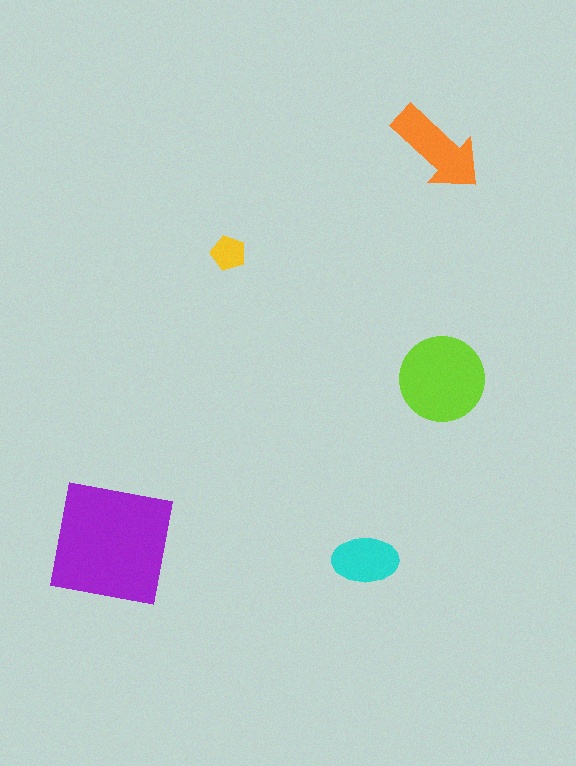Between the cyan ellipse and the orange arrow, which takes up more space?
The orange arrow.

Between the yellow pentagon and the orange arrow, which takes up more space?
The orange arrow.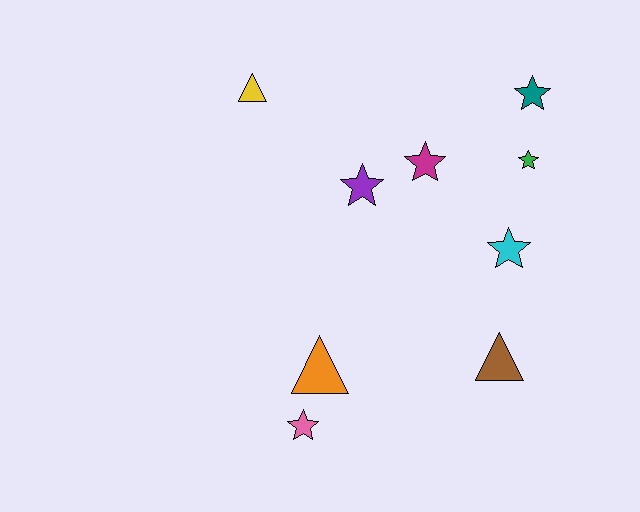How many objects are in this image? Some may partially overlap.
There are 9 objects.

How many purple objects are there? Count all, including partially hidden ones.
There is 1 purple object.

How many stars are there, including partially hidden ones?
There are 6 stars.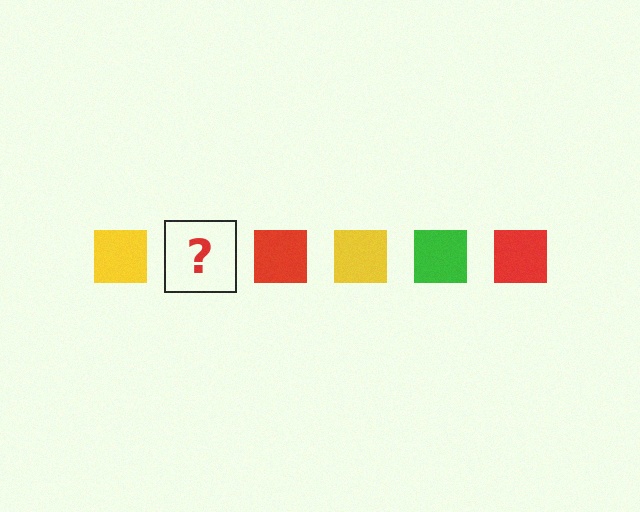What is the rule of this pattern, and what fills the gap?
The rule is that the pattern cycles through yellow, green, red squares. The gap should be filled with a green square.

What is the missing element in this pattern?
The missing element is a green square.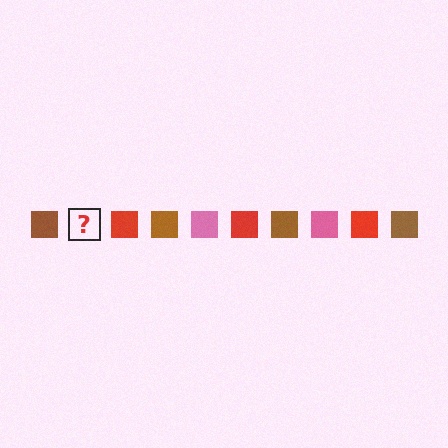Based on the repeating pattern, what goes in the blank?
The blank should be a pink square.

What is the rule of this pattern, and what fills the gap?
The rule is that the pattern cycles through brown, pink, red squares. The gap should be filled with a pink square.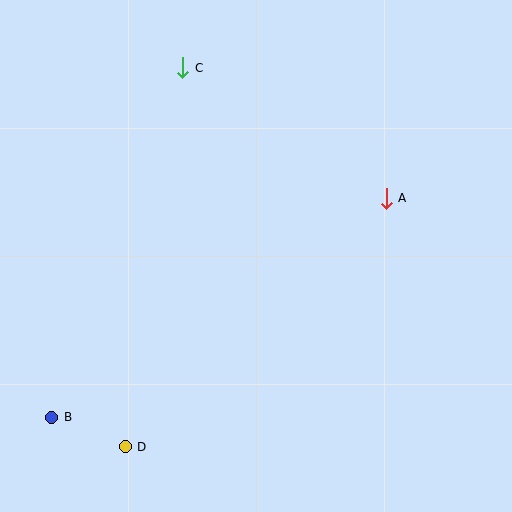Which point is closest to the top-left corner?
Point C is closest to the top-left corner.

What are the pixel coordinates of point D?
Point D is at (125, 447).